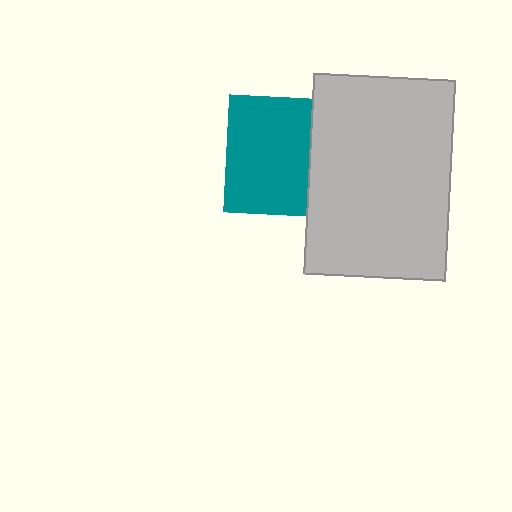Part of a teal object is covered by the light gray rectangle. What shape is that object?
It is a square.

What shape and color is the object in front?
The object in front is a light gray rectangle.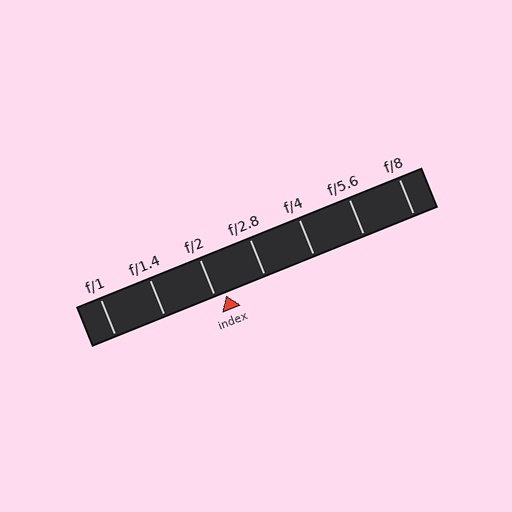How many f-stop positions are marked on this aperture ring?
There are 7 f-stop positions marked.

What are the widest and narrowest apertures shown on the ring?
The widest aperture shown is f/1 and the narrowest is f/8.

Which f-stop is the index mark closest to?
The index mark is closest to f/2.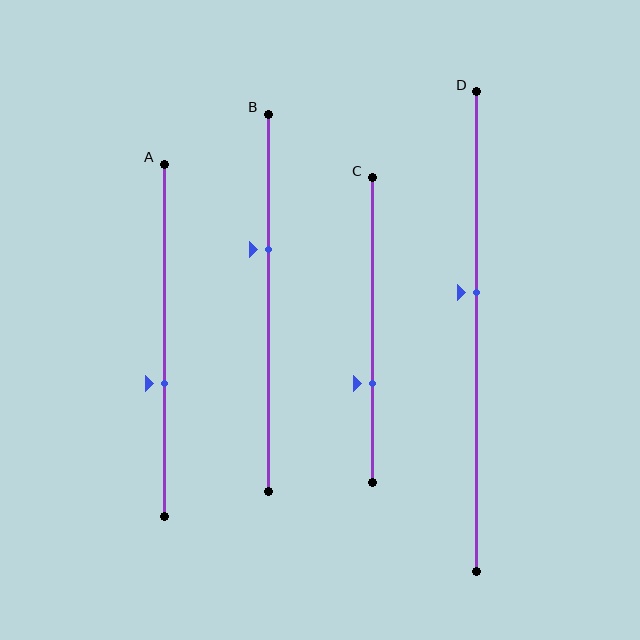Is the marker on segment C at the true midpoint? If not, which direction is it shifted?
No, the marker on segment C is shifted downward by about 18% of the segment length.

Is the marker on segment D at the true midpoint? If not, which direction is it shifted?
No, the marker on segment D is shifted upward by about 8% of the segment length.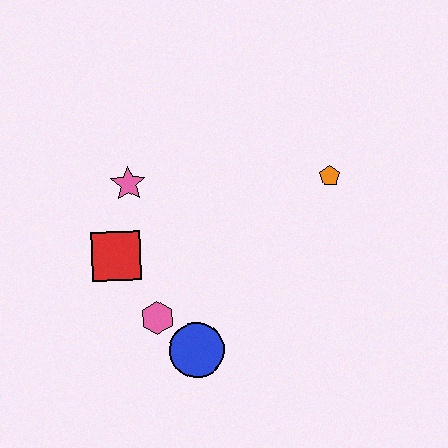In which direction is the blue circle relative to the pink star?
The blue circle is below the pink star.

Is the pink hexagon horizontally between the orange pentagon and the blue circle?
No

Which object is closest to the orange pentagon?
The pink star is closest to the orange pentagon.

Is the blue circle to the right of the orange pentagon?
No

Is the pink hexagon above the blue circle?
Yes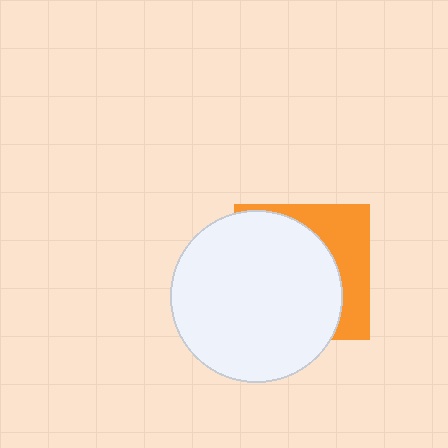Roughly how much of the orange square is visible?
A small part of it is visible (roughly 33%).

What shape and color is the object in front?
The object in front is a white circle.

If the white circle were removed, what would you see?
You would see the complete orange square.